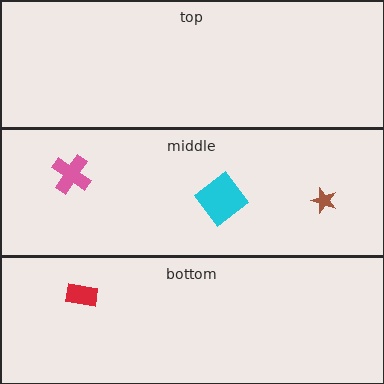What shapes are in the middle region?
The pink cross, the cyan diamond, the brown star.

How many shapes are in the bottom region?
1.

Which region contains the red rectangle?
The bottom region.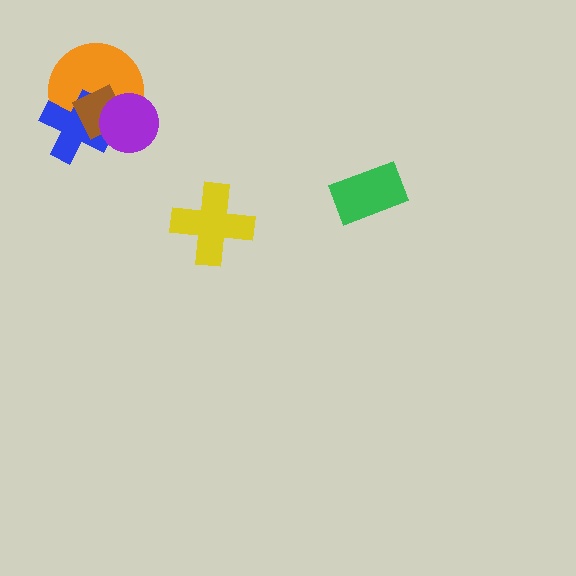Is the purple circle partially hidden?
No, no other shape covers it.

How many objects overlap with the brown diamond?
3 objects overlap with the brown diamond.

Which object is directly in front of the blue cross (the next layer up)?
The brown diamond is directly in front of the blue cross.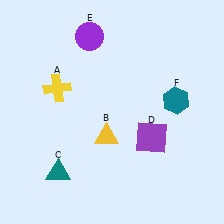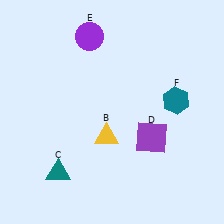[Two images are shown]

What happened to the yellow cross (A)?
The yellow cross (A) was removed in Image 2. It was in the top-left area of Image 1.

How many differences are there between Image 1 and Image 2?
There is 1 difference between the two images.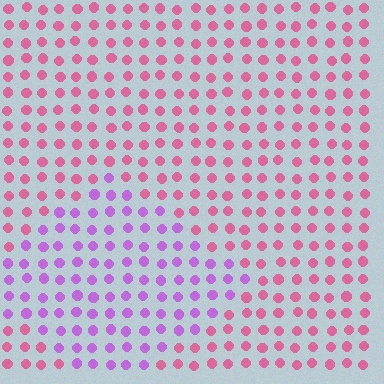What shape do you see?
I see a diamond.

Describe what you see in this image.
The image is filled with small pink elements in a uniform arrangement. A diamond-shaped region is visible where the elements are tinted to a slightly different hue, forming a subtle color boundary.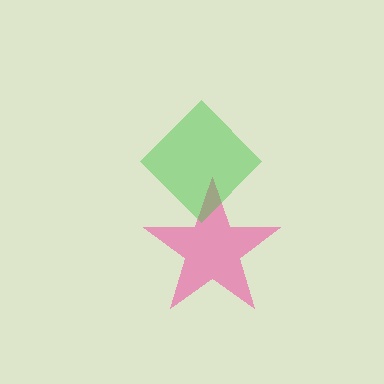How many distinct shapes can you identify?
There are 2 distinct shapes: a pink star, a green diamond.